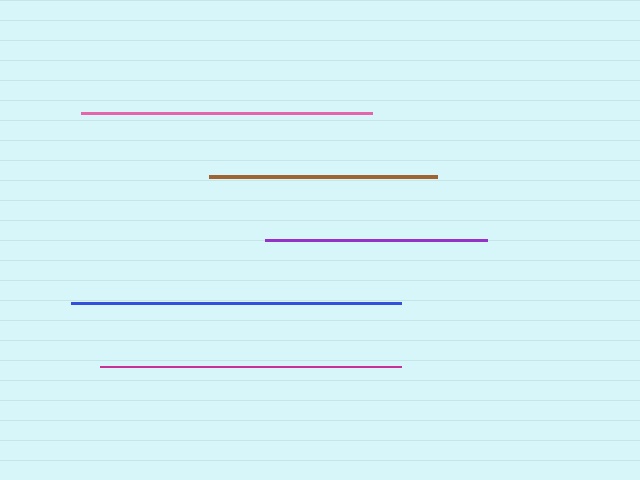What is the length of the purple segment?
The purple segment is approximately 222 pixels long.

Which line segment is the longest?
The blue line is the longest at approximately 330 pixels.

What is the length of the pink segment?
The pink segment is approximately 291 pixels long.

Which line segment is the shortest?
The purple line is the shortest at approximately 222 pixels.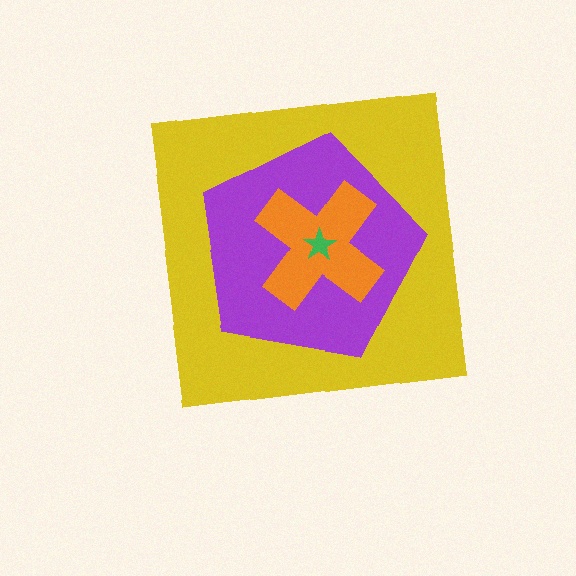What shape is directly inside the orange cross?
The green star.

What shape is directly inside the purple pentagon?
The orange cross.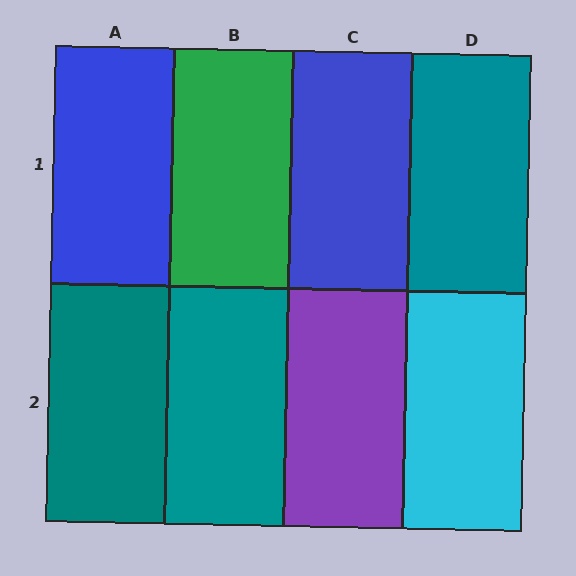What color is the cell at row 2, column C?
Purple.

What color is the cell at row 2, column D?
Cyan.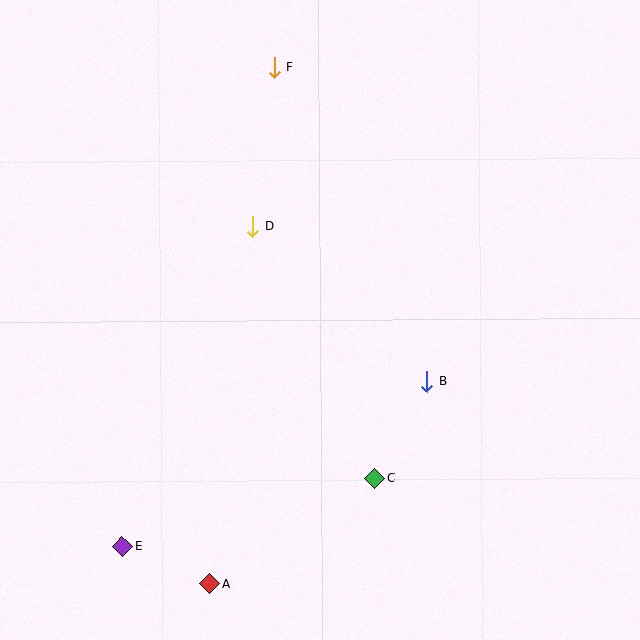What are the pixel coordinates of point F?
Point F is at (275, 67).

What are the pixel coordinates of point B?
Point B is at (427, 382).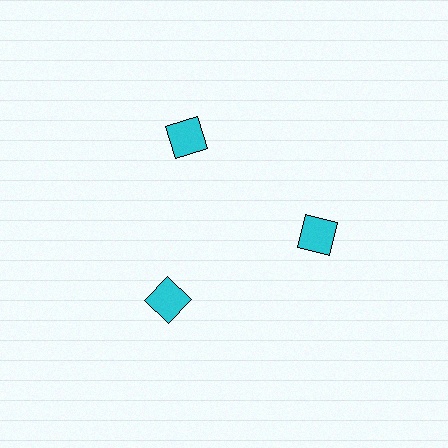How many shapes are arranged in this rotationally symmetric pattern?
There are 3 shapes, arranged in 3 groups of 1.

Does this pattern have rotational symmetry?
Yes, this pattern has 3-fold rotational symmetry. It looks the same after rotating 120 degrees around the center.